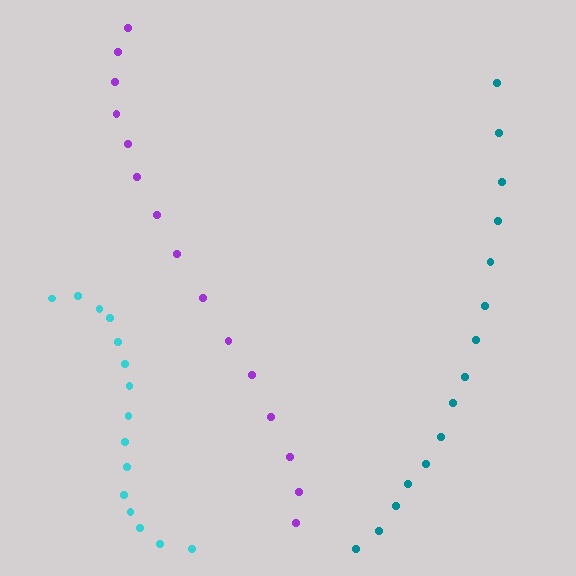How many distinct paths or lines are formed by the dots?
There are 3 distinct paths.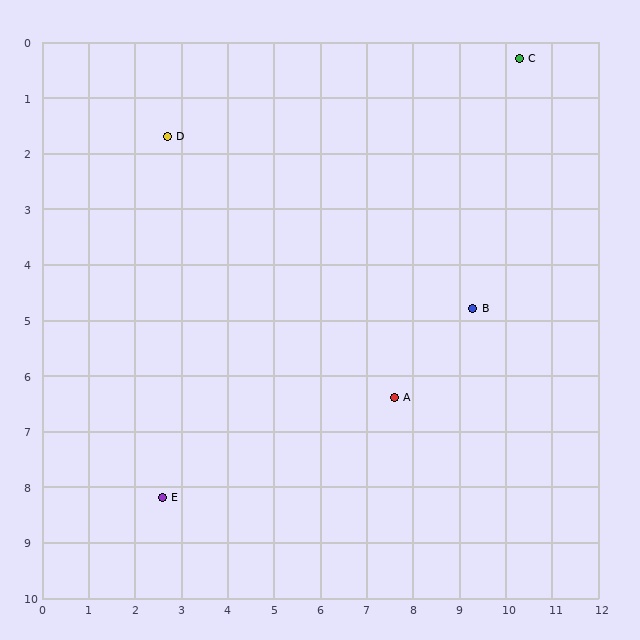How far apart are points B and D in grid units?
Points B and D are about 7.3 grid units apart.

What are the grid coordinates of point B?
Point B is at approximately (9.3, 4.8).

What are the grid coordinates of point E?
Point E is at approximately (2.6, 8.2).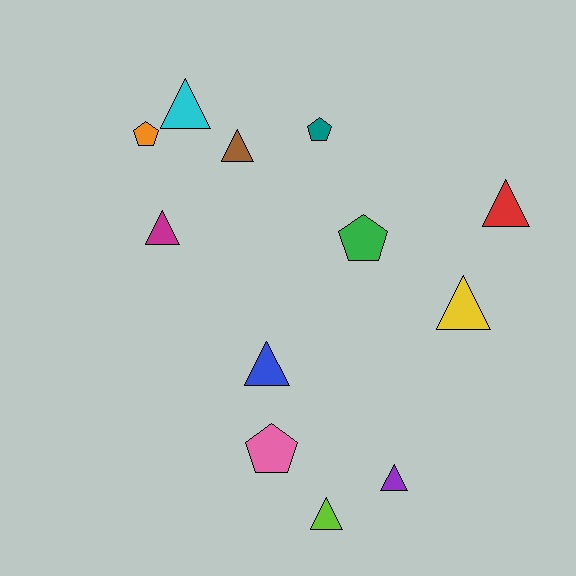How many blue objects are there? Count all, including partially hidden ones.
There is 1 blue object.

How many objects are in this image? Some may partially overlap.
There are 12 objects.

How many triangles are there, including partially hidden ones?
There are 8 triangles.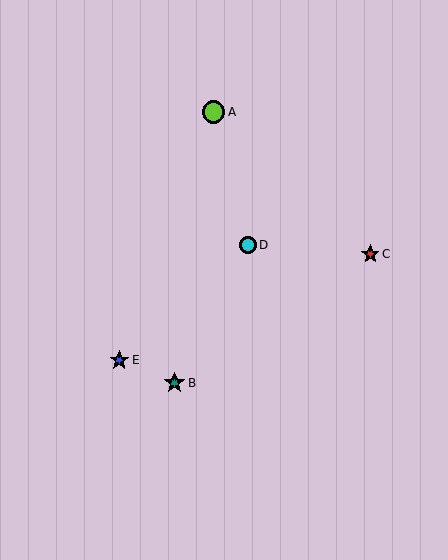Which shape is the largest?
The lime circle (labeled A) is the largest.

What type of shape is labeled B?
Shape B is a teal star.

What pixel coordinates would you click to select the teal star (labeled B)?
Click at (175, 383) to select the teal star B.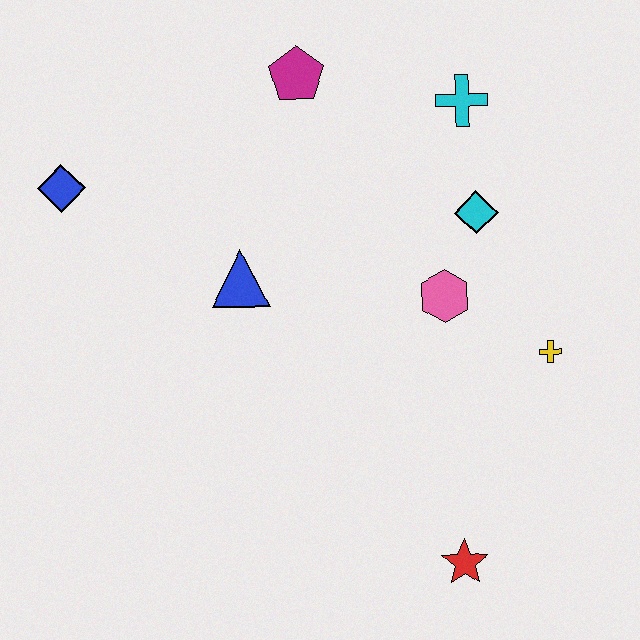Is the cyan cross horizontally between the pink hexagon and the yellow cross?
Yes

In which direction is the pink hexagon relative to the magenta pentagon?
The pink hexagon is below the magenta pentagon.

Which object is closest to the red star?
The yellow cross is closest to the red star.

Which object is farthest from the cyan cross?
The red star is farthest from the cyan cross.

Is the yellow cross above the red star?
Yes